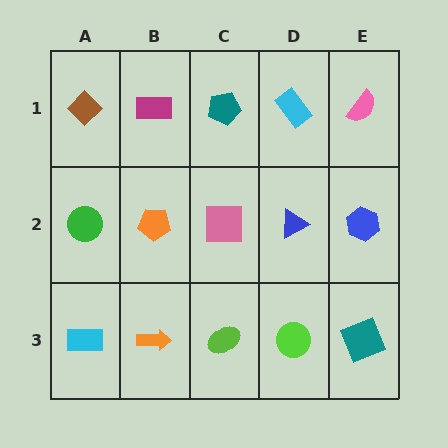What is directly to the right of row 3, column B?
A lime ellipse.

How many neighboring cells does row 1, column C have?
3.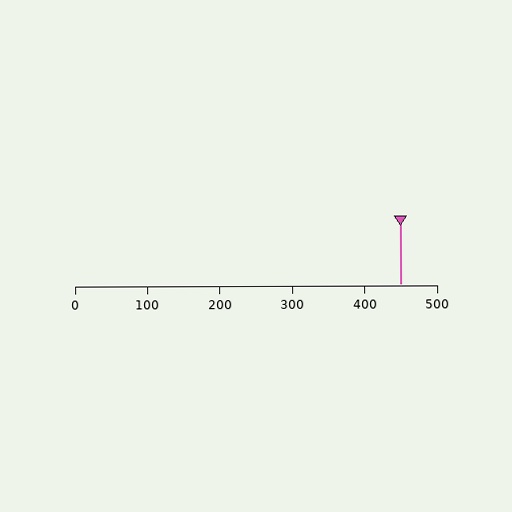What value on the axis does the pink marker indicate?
The marker indicates approximately 450.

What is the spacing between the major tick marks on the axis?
The major ticks are spaced 100 apart.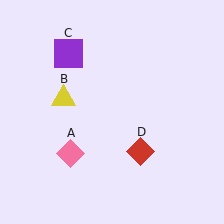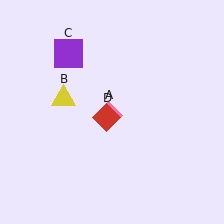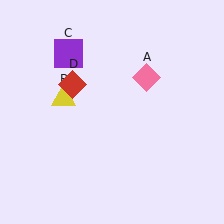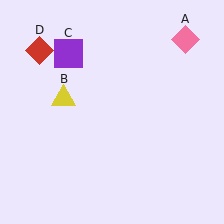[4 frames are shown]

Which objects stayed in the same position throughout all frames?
Yellow triangle (object B) and purple square (object C) remained stationary.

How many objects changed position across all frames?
2 objects changed position: pink diamond (object A), red diamond (object D).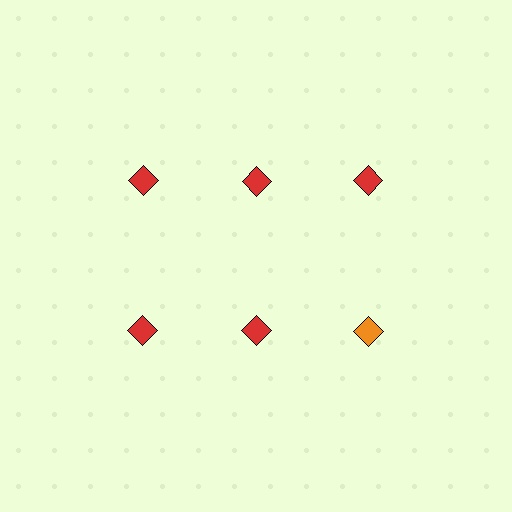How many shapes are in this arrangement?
There are 6 shapes arranged in a grid pattern.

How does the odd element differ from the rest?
It has a different color: orange instead of red.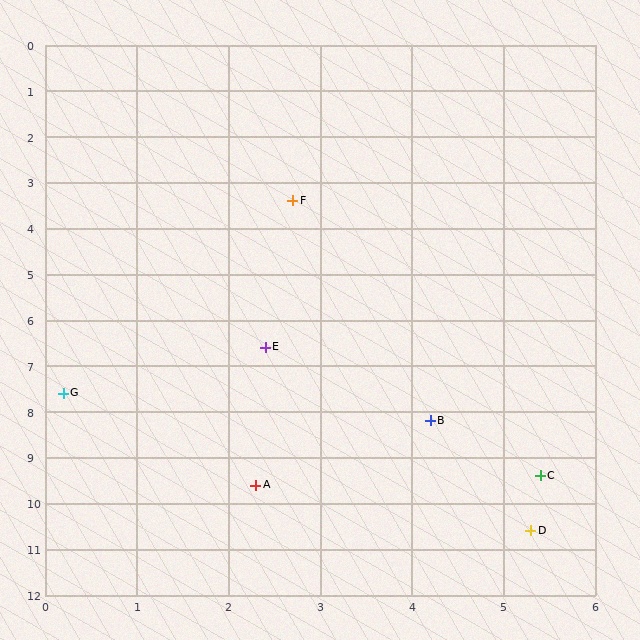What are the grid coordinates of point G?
Point G is at approximately (0.2, 7.6).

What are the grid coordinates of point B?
Point B is at approximately (4.2, 8.2).